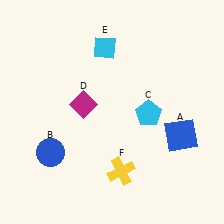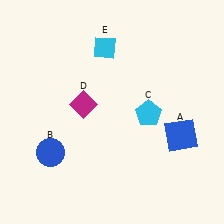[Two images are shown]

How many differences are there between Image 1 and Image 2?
There is 1 difference between the two images.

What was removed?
The yellow cross (F) was removed in Image 2.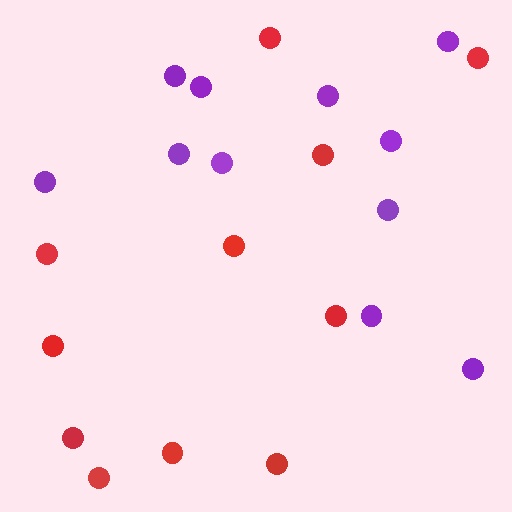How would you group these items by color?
There are 2 groups: one group of red circles (11) and one group of purple circles (11).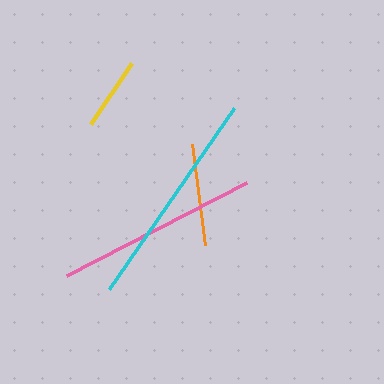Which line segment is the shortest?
The yellow line is the shortest at approximately 73 pixels.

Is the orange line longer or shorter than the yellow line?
The orange line is longer than the yellow line.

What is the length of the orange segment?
The orange segment is approximately 101 pixels long.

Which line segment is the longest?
The cyan line is the longest at approximately 221 pixels.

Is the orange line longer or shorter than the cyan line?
The cyan line is longer than the orange line.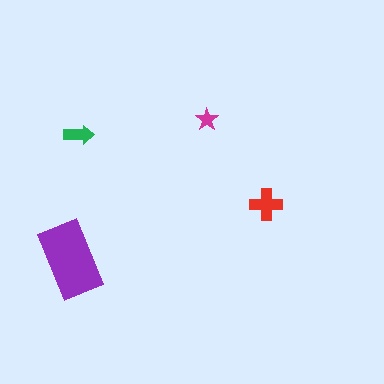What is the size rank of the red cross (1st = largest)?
2nd.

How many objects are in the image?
There are 4 objects in the image.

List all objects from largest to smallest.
The purple rectangle, the red cross, the green arrow, the magenta star.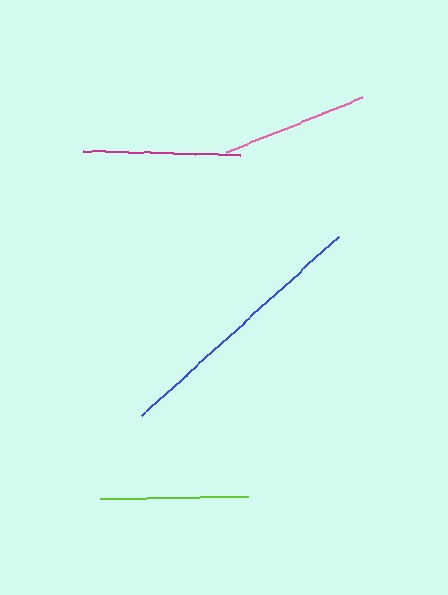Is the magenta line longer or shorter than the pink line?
The magenta line is longer than the pink line.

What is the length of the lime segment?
The lime segment is approximately 147 pixels long.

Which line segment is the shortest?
The pink line is the shortest at approximately 147 pixels.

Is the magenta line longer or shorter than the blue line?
The blue line is longer than the magenta line.